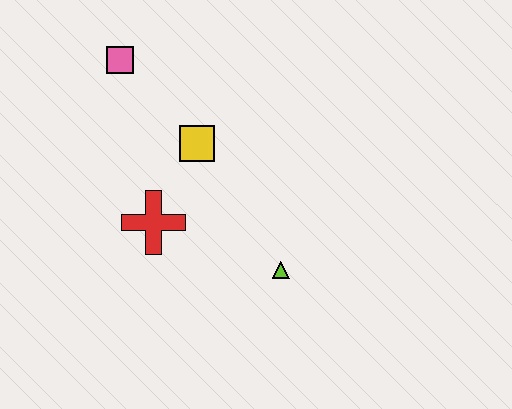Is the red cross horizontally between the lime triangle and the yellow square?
No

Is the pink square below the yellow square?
No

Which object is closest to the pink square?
The yellow square is closest to the pink square.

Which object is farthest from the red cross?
The pink square is farthest from the red cross.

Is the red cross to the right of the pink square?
Yes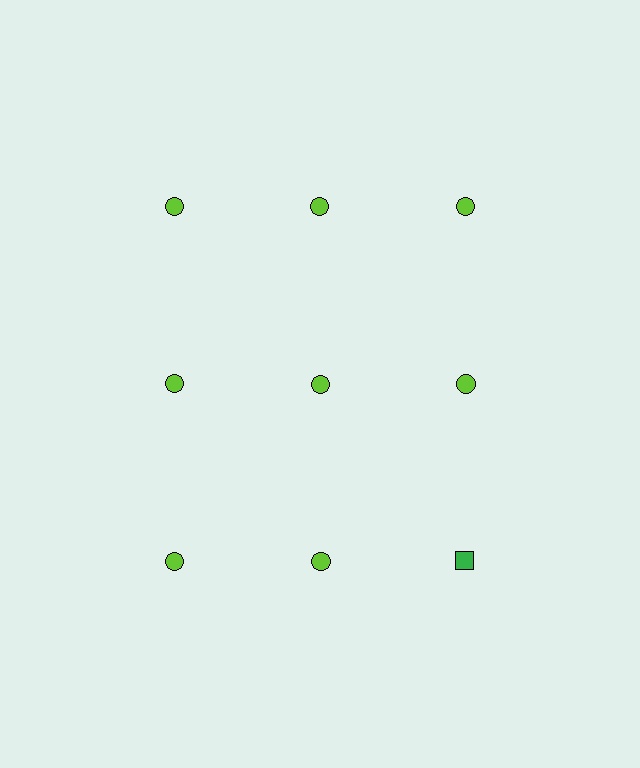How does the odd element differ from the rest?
It differs in both color (green instead of lime) and shape (square instead of circle).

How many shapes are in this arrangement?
There are 9 shapes arranged in a grid pattern.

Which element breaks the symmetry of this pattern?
The green square in the third row, center column breaks the symmetry. All other shapes are lime circles.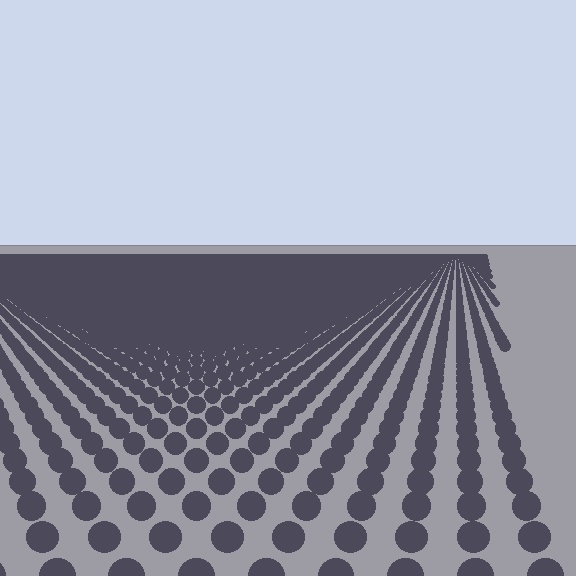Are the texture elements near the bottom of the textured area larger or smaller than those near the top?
Larger. Near the bottom, elements are closer to the viewer and appear at a bigger on-screen size.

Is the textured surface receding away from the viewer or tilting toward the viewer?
The surface is receding away from the viewer. Texture elements get smaller and denser toward the top.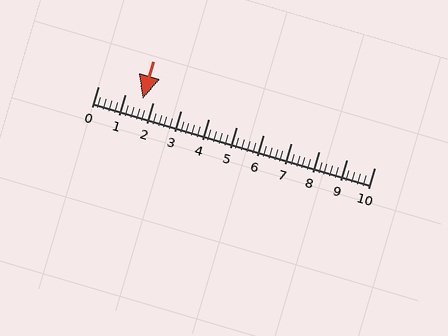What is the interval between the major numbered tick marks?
The major tick marks are spaced 1 units apart.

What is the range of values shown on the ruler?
The ruler shows values from 0 to 10.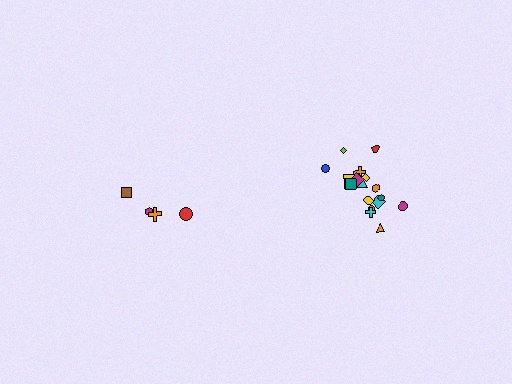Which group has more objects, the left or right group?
The right group.